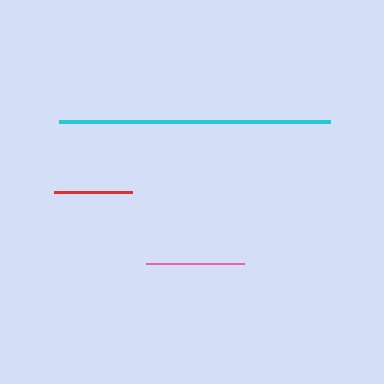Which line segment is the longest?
The cyan line is the longest at approximately 271 pixels.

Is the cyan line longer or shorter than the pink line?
The cyan line is longer than the pink line.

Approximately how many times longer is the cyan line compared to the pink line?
The cyan line is approximately 2.8 times the length of the pink line.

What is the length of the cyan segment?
The cyan segment is approximately 271 pixels long.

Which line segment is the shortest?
The red line is the shortest at approximately 78 pixels.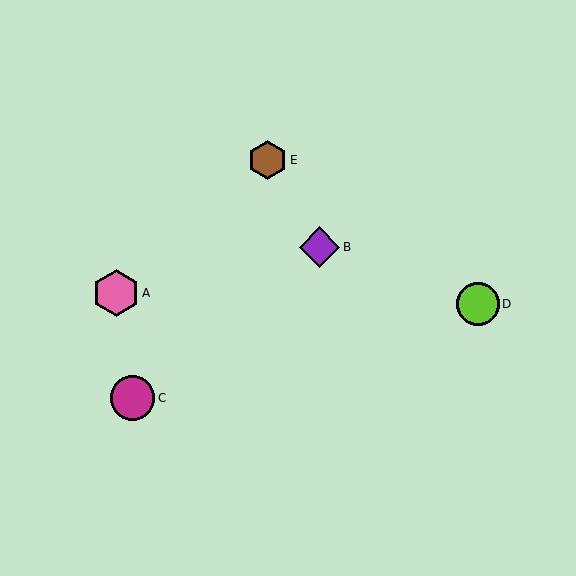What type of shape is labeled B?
Shape B is a purple diamond.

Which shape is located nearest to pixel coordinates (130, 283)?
The pink hexagon (labeled A) at (116, 293) is nearest to that location.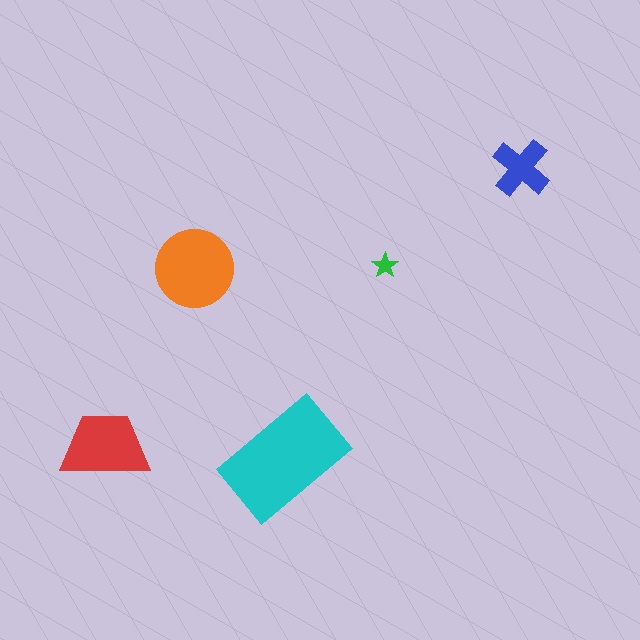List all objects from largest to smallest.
The cyan rectangle, the orange circle, the red trapezoid, the blue cross, the green star.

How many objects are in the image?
There are 5 objects in the image.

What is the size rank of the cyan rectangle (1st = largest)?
1st.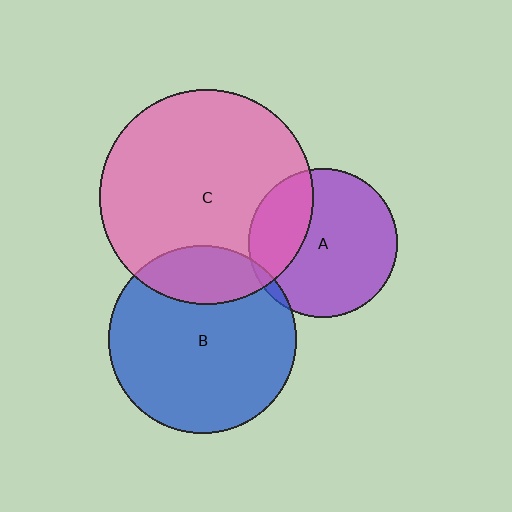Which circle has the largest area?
Circle C (pink).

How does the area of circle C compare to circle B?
Approximately 1.3 times.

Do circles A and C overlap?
Yes.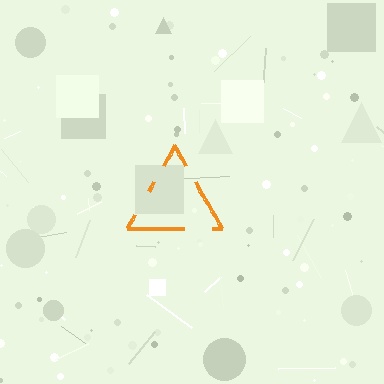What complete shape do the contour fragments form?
The contour fragments form a triangle.